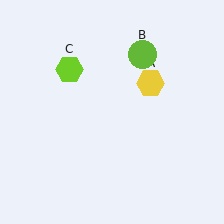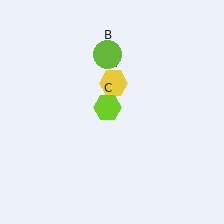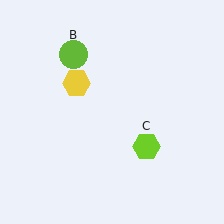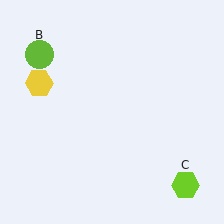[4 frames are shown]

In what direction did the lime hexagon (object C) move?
The lime hexagon (object C) moved down and to the right.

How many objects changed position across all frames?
3 objects changed position: yellow hexagon (object A), lime circle (object B), lime hexagon (object C).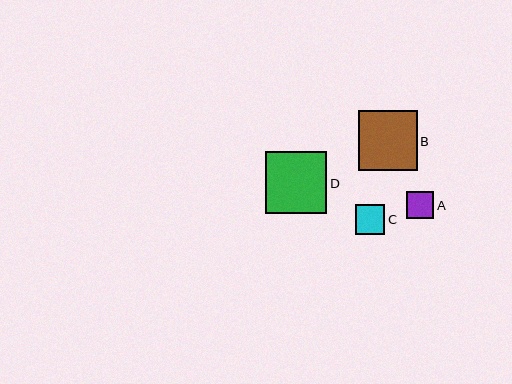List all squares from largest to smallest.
From largest to smallest: D, B, C, A.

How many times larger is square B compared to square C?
Square B is approximately 2.0 times the size of square C.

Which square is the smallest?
Square A is the smallest with a size of approximately 27 pixels.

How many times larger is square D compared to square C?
Square D is approximately 2.1 times the size of square C.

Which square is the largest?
Square D is the largest with a size of approximately 62 pixels.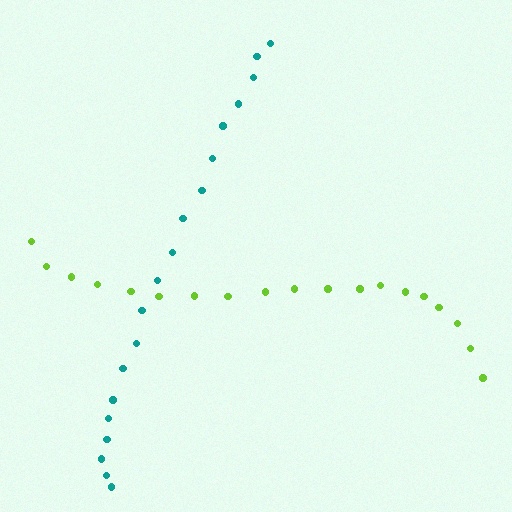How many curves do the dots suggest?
There are 2 distinct paths.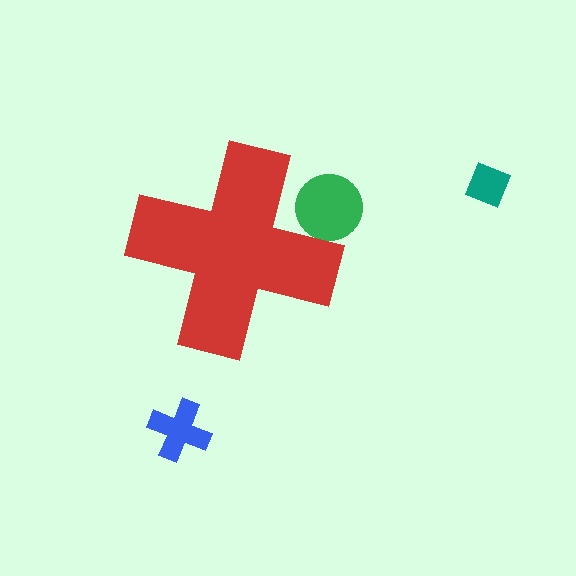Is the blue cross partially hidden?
No, the blue cross is fully visible.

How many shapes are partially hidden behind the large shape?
1 shape is partially hidden.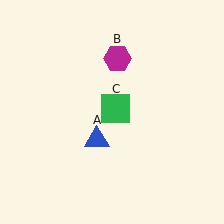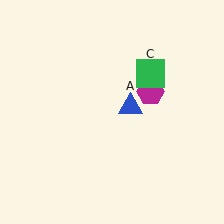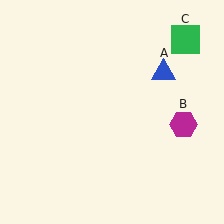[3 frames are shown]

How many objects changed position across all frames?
3 objects changed position: blue triangle (object A), magenta hexagon (object B), green square (object C).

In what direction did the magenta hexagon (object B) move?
The magenta hexagon (object B) moved down and to the right.